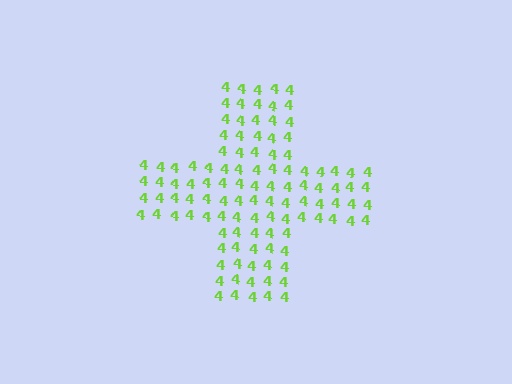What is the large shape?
The large shape is a cross.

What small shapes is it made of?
It is made of small digit 4's.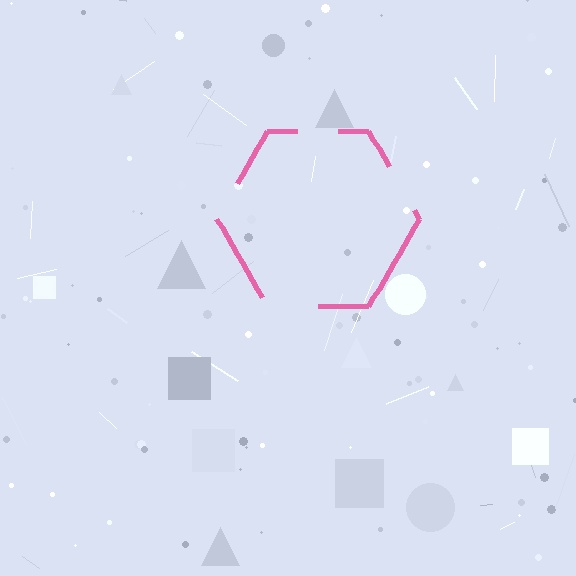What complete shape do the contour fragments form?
The contour fragments form a hexagon.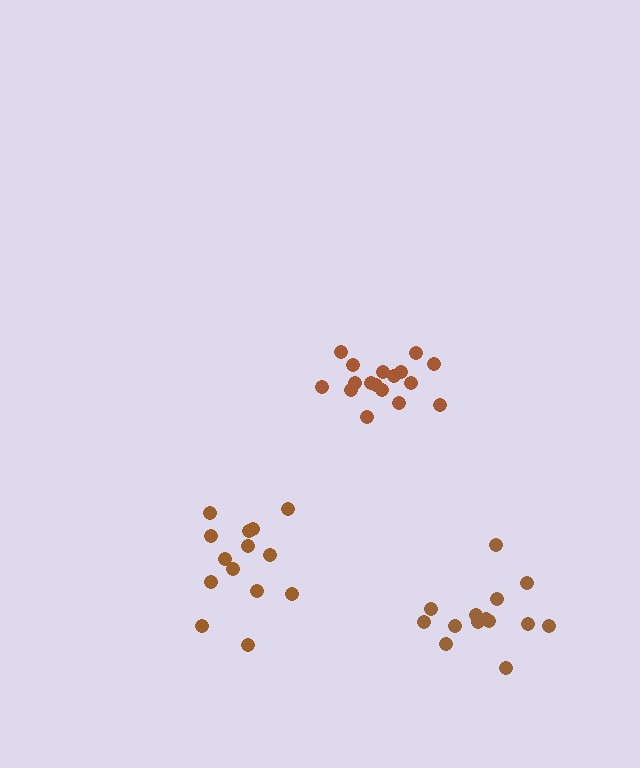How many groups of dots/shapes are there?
There are 3 groups.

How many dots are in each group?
Group 1: 14 dots, Group 2: 17 dots, Group 3: 14 dots (45 total).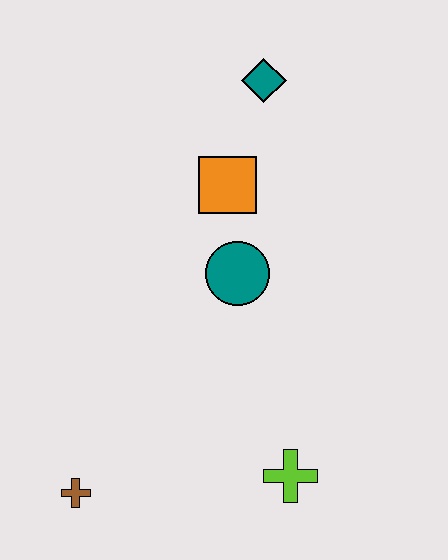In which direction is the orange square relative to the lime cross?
The orange square is above the lime cross.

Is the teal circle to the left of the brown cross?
No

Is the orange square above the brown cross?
Yes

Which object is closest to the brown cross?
The lime cross is closest to the brown cross.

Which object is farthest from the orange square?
The brown cross is farthest from the orange square.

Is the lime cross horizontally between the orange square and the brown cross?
No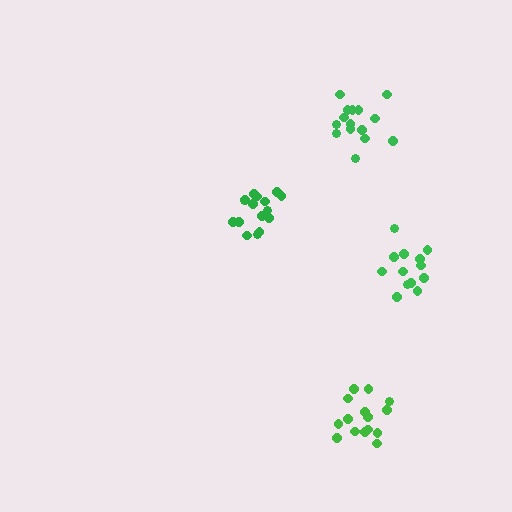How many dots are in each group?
Group 1: 15 dots, Group 2: 15 dots, Group 3: 16 dots, Group 4: 13 dots (59 total).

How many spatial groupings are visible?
There are 4 spatial groupings.